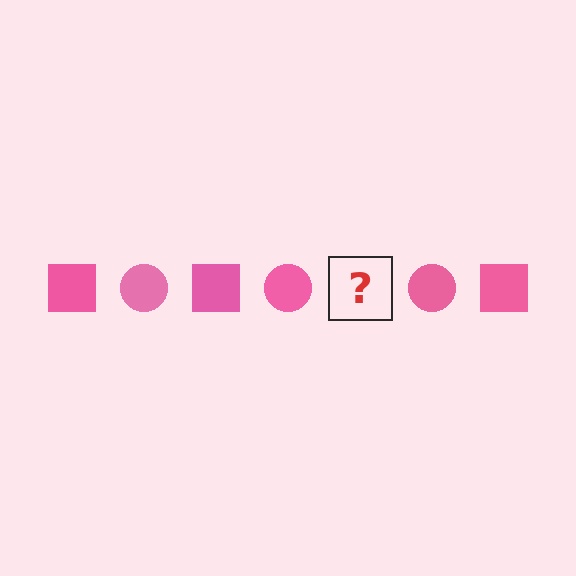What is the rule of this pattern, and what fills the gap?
The rule is that the pattern cycles through square, circle shapes in pink. The gap should be filled with a pink square.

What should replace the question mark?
The question mark should be replaced with a pink square.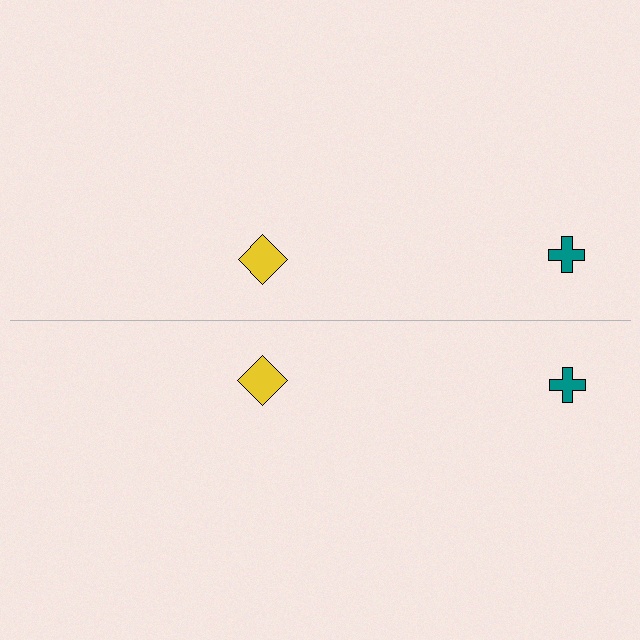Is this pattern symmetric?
Yes, this pattern has bilateral (reflection) symmetry.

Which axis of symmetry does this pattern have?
The pattern has a horizontal axis of symmetry running through the center of the image.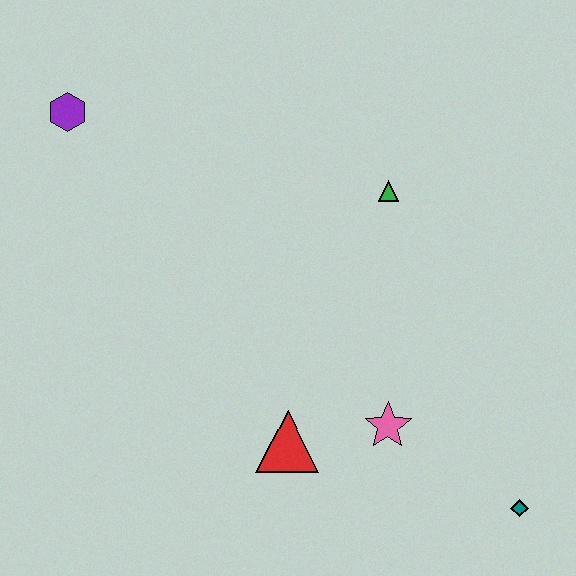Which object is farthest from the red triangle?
The purple hexagon is farthest from the red triangle.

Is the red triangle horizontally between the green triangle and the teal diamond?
No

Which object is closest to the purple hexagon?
The green triangle is closest to the purple hexagon.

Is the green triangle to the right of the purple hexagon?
Yes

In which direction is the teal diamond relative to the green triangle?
The teal diamond is below the green triangle.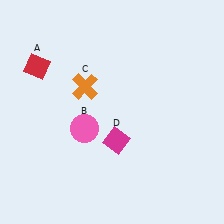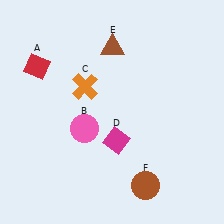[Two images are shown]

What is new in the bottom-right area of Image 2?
A brown circle (F) was added in the bottom-right area of Image 2.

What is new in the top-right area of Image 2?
A brown triangle (E) was added in the top-right area of Image 2.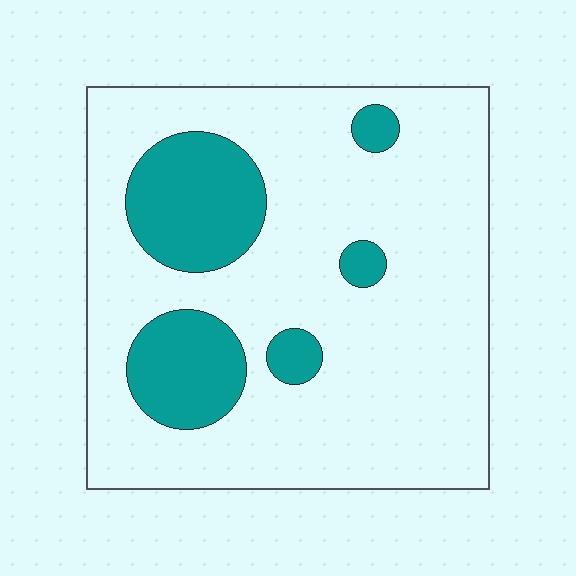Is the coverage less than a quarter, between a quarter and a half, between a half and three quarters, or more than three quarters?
Less than a quarter.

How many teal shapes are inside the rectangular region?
5.